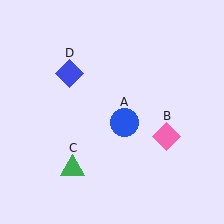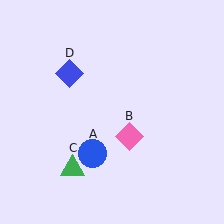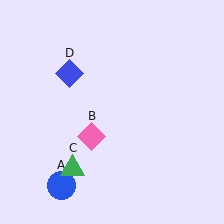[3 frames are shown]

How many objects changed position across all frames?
2 objects changed position: blue circle (object A), pink diamond (object B).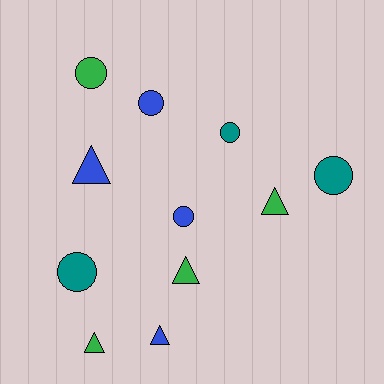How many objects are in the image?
There are 11 objects.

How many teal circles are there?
There are 3 teal circles.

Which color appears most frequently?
Green, with 4 objects.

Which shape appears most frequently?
Circle, with 6 objects.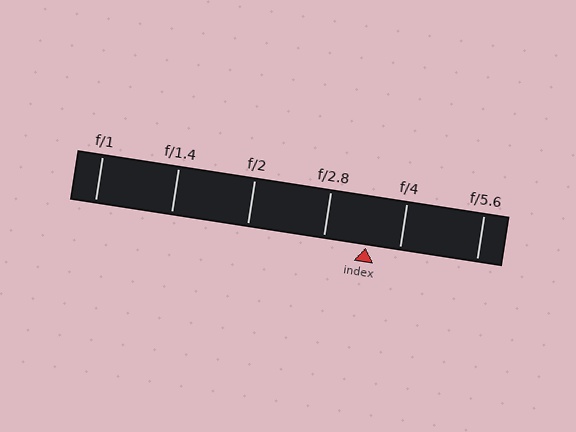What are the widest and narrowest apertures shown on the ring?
The widest aperture shown is f/1 and the narrowest is f/5.6.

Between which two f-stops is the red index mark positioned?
The index mark is between f/2.8 and f/4.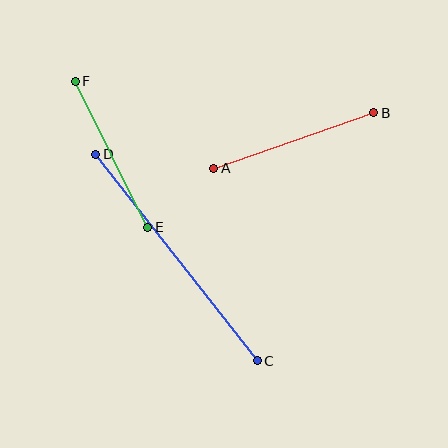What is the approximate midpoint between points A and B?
The midpoint is at approximately (294, 141) pixels.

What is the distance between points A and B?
The distance is approximately 169 pixels.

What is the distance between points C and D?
The distance is approximately 262 pixels.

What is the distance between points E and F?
The distance is approximately 163 pixels.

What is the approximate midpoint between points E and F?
The midpoint is at approximately (111, 154) pixels.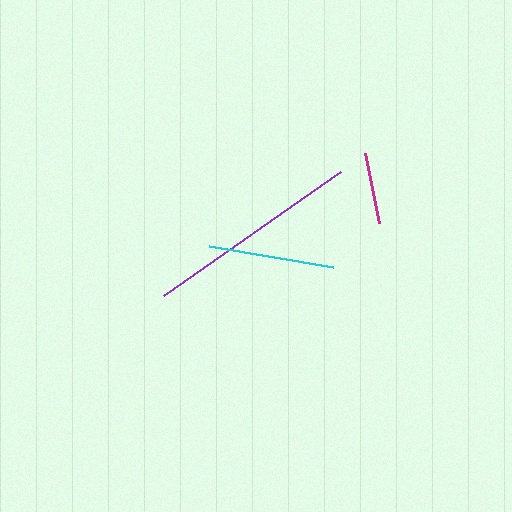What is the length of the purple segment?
The purple segment is approximately 216 pixels long.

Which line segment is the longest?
The purple line is the longest at approximately 216 pixels.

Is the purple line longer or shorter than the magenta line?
The purple line is longer than the magenta line.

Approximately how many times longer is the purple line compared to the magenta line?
The purple line is approximately 3.0 times the length of the magenta line.